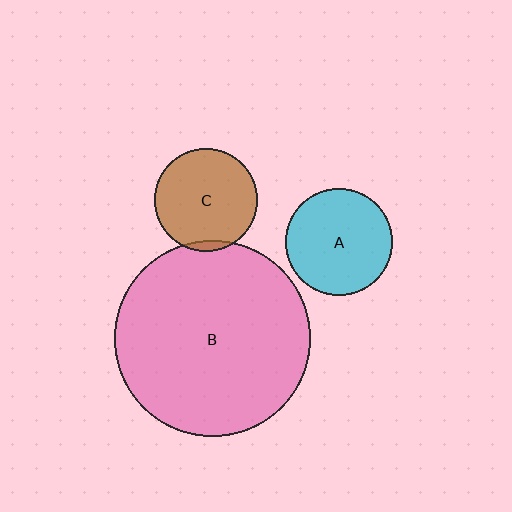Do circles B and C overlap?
Yes.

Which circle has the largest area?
Circle B (pink).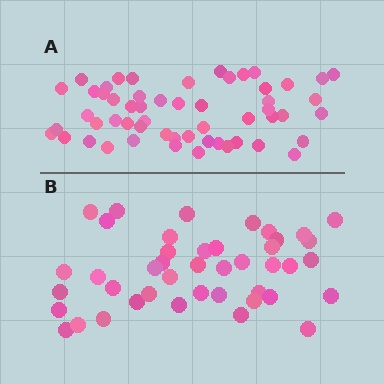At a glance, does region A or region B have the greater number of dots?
Region A (the top region) has more dots.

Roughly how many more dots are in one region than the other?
Region A has roughly 12 or so more dots than region B.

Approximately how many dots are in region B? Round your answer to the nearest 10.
About 40 dots. (The exact count is 43, which rounds to 40.)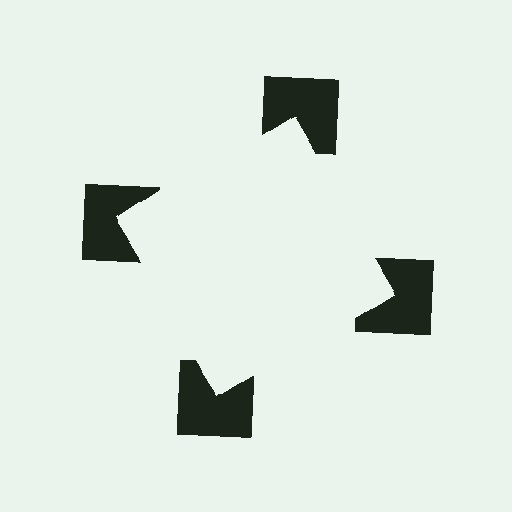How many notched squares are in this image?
There are 4 — one at each vertex of the illusory square.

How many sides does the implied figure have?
4 sides.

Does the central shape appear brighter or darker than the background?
It typically appears slightly brighter than the background, even though no actual brightness change is drawn.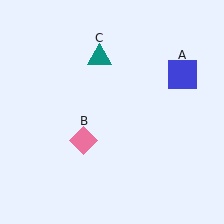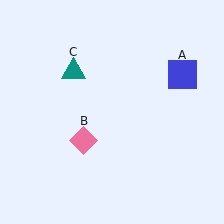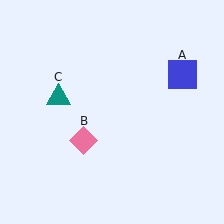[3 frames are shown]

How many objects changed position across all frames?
1 object changed position: teal triangle (object C).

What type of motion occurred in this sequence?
The teal triangle (object C) rotated counterclockwise around the center of the scene.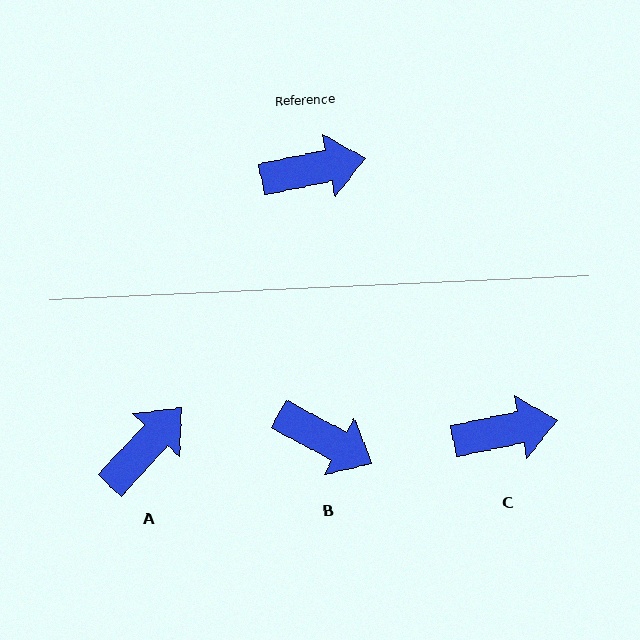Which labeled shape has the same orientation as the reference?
C.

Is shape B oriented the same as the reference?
No, it is off by about 39 degrees.